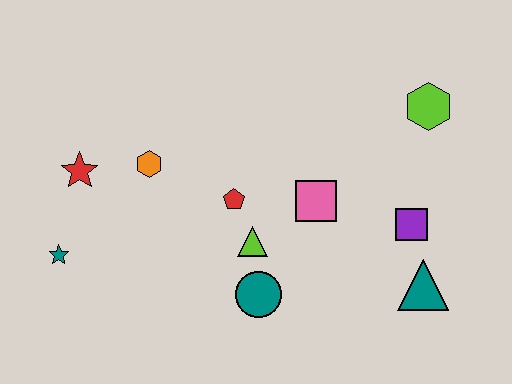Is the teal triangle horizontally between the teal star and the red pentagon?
No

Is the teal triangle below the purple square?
Yes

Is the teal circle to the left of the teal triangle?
Yes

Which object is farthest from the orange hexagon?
The teal triangle is farthest from the orange hexagon.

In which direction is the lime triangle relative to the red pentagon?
The lime triangle is below the red pentagon.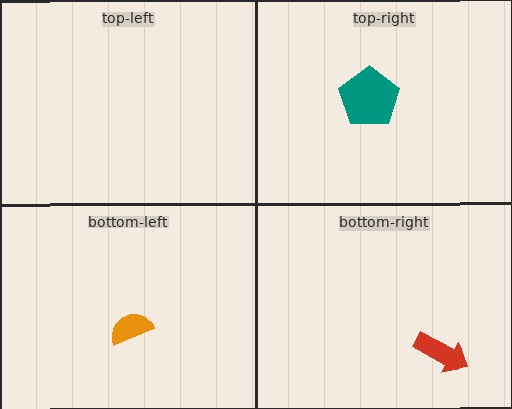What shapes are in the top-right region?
The teal pentagon.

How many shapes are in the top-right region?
1.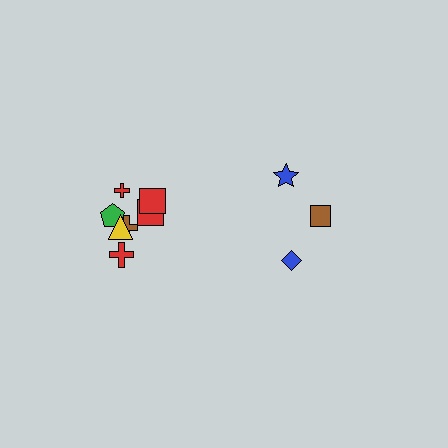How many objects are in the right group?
There are 3 objects.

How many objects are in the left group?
There are 7 objects.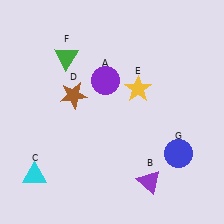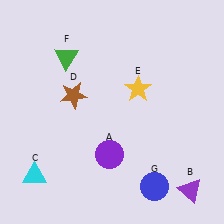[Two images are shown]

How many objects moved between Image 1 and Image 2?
3 objects moved between the two images.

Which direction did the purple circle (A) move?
The purple circle (A) moved down.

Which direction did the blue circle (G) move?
The blue circle (G) moved down.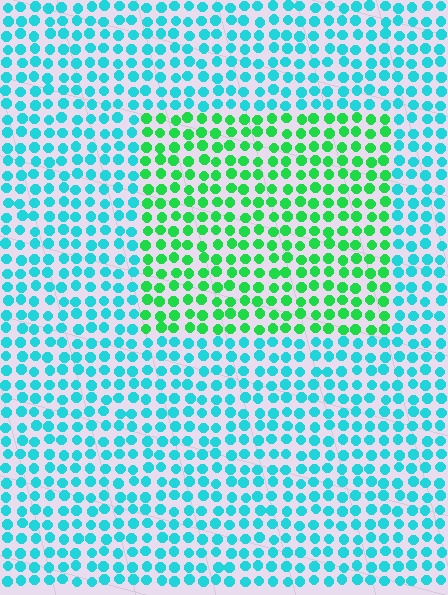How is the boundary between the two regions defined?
The boundary is defined purely by a slight shift in hue (about 49 degrees). Spacing, size, and orientation are identical on both sides.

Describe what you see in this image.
The image is filled with small cyan elements in a uniform arrangement. A rectangle-shaped region is visible where the elements are tinted to a slightly different hue, forming a subtle color boundary.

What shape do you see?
I see a rectangle.